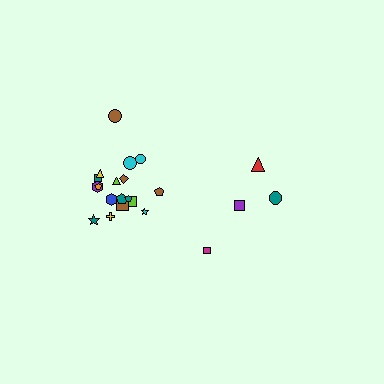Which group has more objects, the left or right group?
The left group.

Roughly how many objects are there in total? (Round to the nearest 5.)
Roughly 20 objects in total.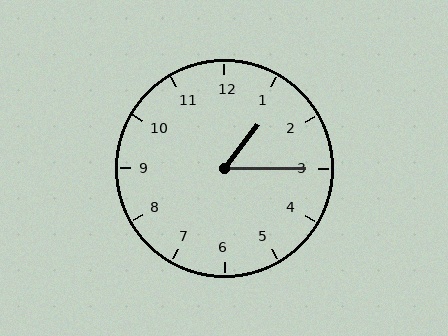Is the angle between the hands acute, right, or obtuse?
It is acute.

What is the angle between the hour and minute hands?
Approximately 52 degrees.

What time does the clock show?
1:15.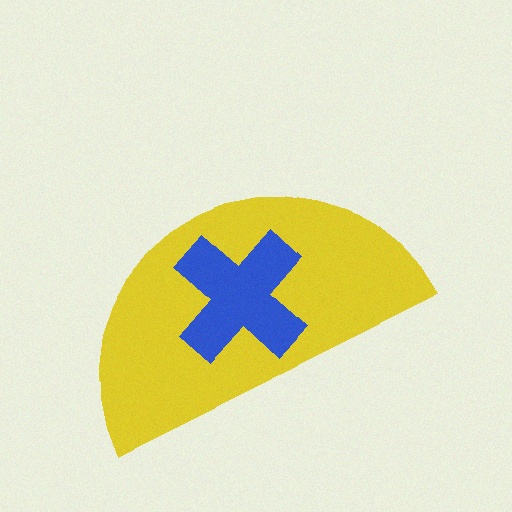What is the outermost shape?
The yellow semicircle.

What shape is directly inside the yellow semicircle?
The blue cross.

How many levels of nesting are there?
2.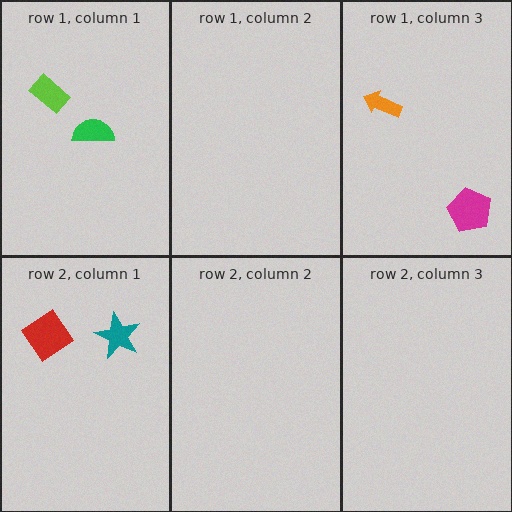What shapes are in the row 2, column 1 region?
The teal star, the red diamond.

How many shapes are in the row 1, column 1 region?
2.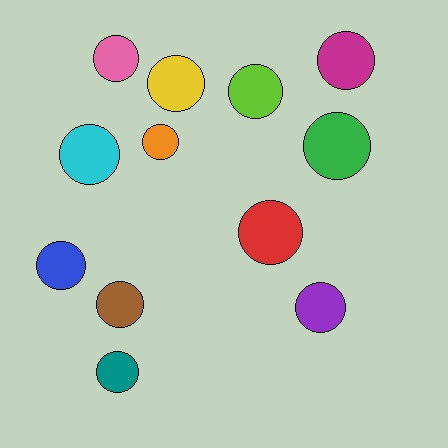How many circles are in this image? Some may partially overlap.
There are 12 circles.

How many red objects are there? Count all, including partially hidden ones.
There is 1 red object.